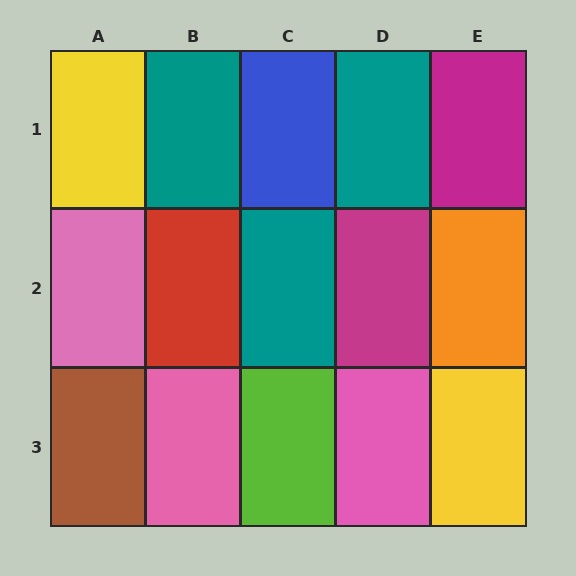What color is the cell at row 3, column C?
Lime.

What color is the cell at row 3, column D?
Pink.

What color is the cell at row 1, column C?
Blue.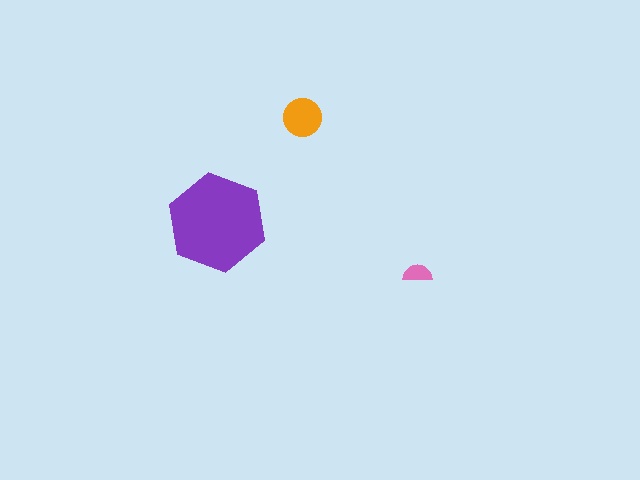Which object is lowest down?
The pink semicircle is bottommost.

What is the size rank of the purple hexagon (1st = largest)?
1st.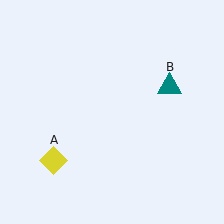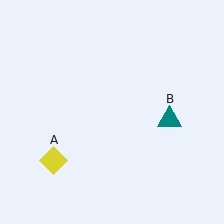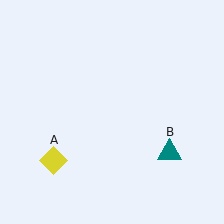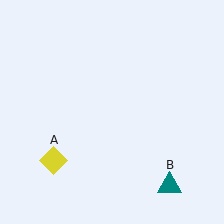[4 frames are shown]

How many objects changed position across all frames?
1 object changed position: teal triangle (object B).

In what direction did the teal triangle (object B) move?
The teal triangle (object B) moved down.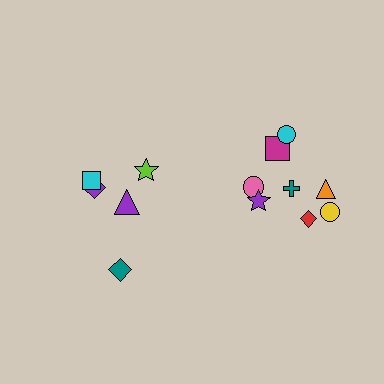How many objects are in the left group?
There are 5 objects.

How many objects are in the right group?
There are 8 objects.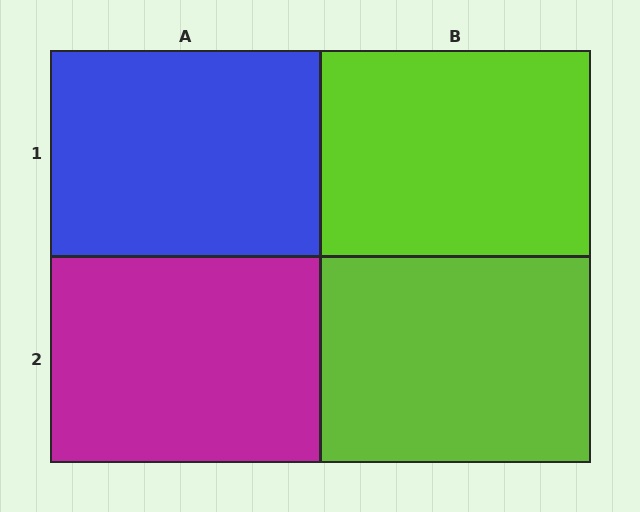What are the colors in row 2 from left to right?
Magenta, lime.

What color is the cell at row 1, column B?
Lime.